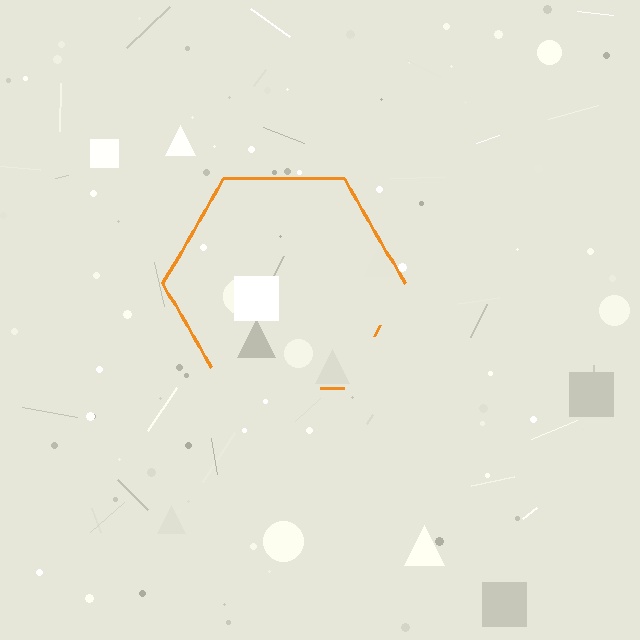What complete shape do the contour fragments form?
The contour fragments form a hexagon.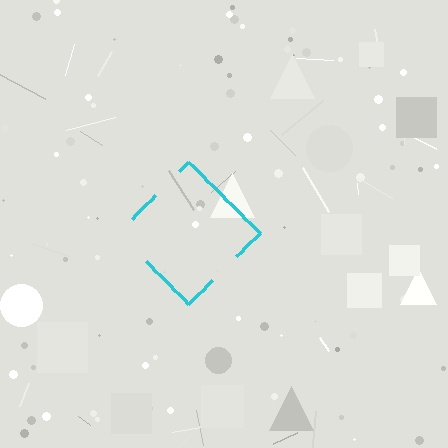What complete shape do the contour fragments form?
The contour fragments form a diamond.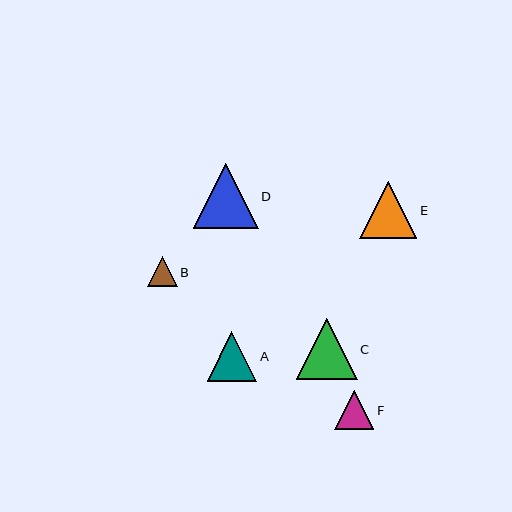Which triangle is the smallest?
Triangle B is the smallest with a size of approximately 29 pixels.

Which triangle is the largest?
Triangle D is the largest with a size of approximately 65 pixels.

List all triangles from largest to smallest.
From largest to smallest: D, C, E, A, F, B.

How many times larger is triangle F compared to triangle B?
Triangle F is approximately 1.3 times the size of triangle B.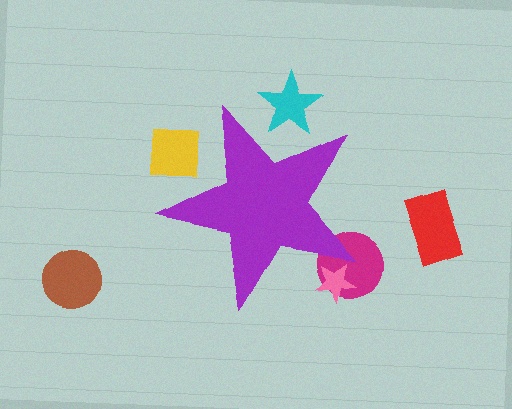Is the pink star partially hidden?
Yes, the pink star is partially hidden behind the purple star.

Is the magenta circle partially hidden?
Yes, the magenta circle is partially hidden behind the purple star.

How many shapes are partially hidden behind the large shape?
4 shapes are partially hidden.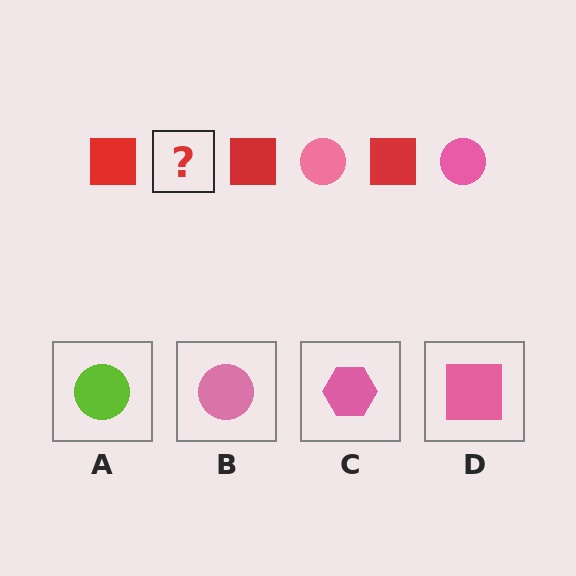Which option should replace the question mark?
Option B.